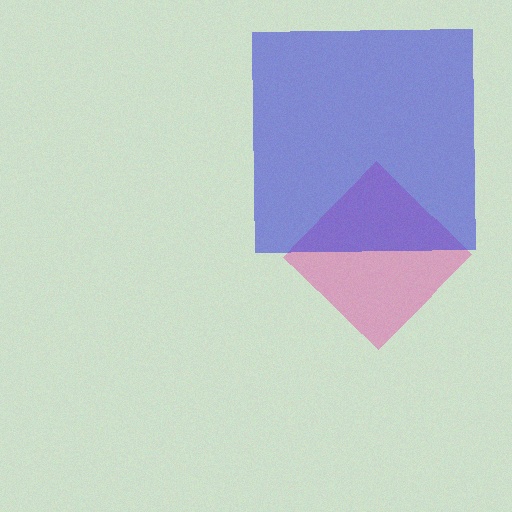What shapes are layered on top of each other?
The layered shapes are: a pink diamond, a blue square.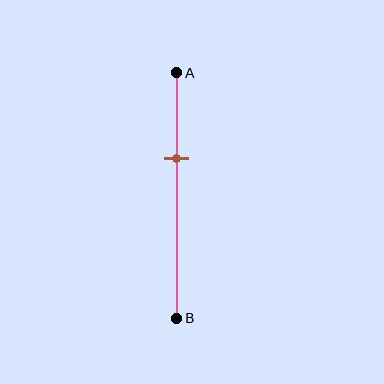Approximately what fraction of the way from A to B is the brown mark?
The brown mark is approximately 35% of the way from A to B.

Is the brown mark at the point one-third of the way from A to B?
Yes, the mark is approximately at the one-third point.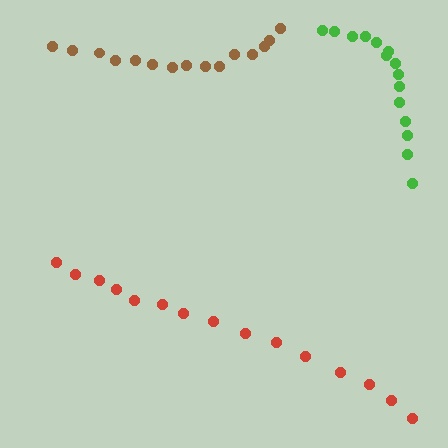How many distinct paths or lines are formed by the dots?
There are 3 distinct paths.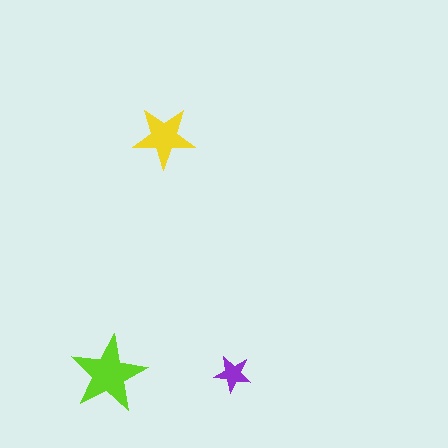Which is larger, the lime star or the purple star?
The lime one.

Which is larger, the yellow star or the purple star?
The yellow one.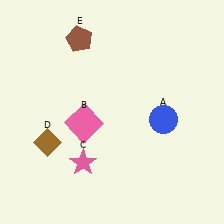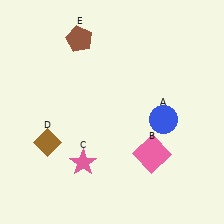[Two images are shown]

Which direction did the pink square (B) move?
The pink square (B) moved right.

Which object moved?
The pink square (B) moved right.